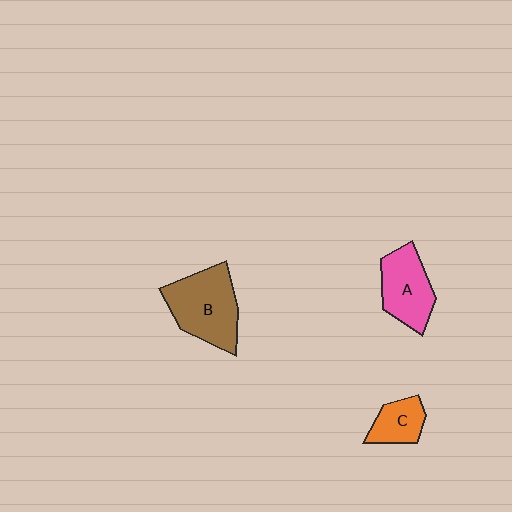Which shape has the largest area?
Shape B (brown).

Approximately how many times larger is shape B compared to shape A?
Approximately 1.3 times.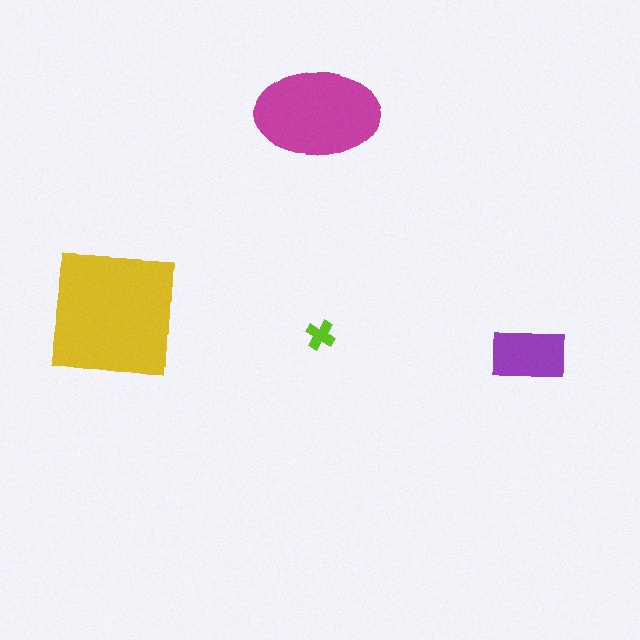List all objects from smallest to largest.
The lime cross, the purple rectangle, the magenta ellipse, the yellow square.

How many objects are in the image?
There are 4 objects in the image.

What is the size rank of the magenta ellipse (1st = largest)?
2nd.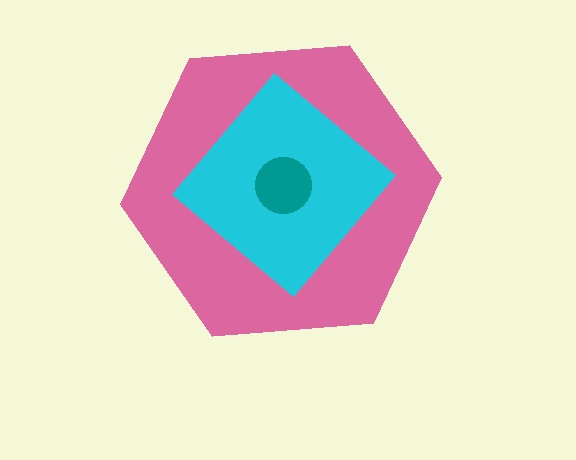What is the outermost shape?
The pink hexagon.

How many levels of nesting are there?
3.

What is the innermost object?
The teal circle.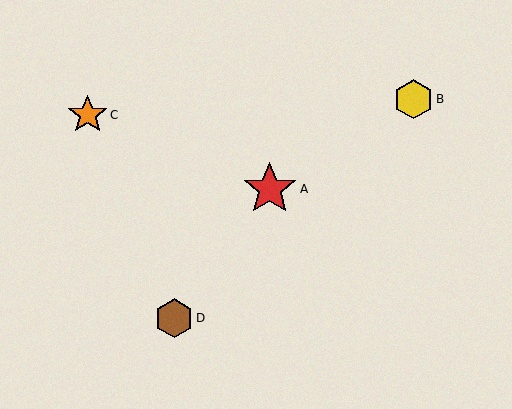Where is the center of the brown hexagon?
The center of the brown hexagon is at (174, 318).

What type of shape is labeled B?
Shape B is a yellow hexagon.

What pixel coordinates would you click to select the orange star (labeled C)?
Click at (88, 115) to select the orange star C.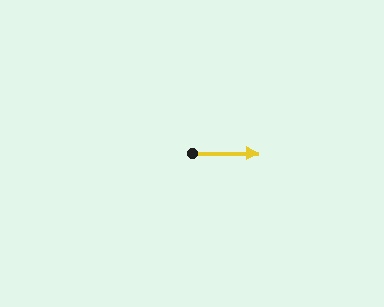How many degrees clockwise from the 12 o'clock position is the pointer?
Approximately 90 degrees.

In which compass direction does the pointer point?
East.